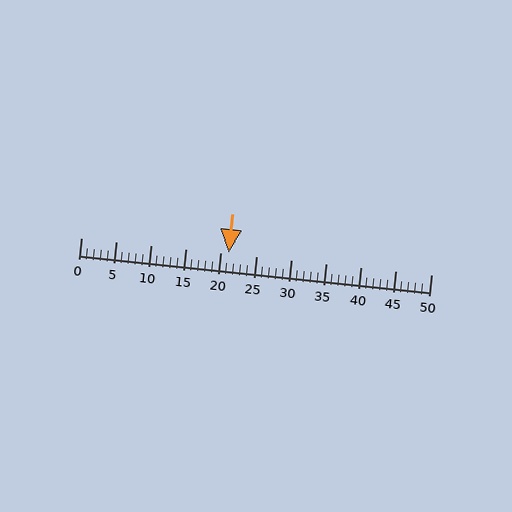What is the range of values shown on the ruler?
The ruler shows values from 0 to 50.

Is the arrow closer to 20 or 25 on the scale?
The arrow is closer to 20.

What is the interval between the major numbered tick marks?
The major tick marks are spaced 5 units apart.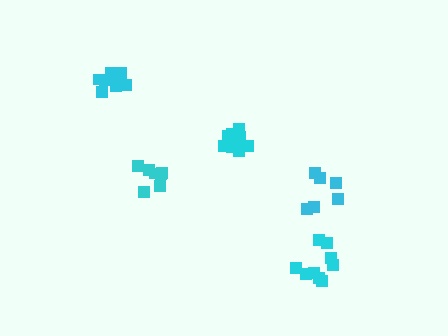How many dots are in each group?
Group 1: 12 dots, Group 2: 6 dots, Group 3: 8 dots, Group 4: 7 dots, Group 5: 9 dots (42 total).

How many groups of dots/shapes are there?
There are 5 groups.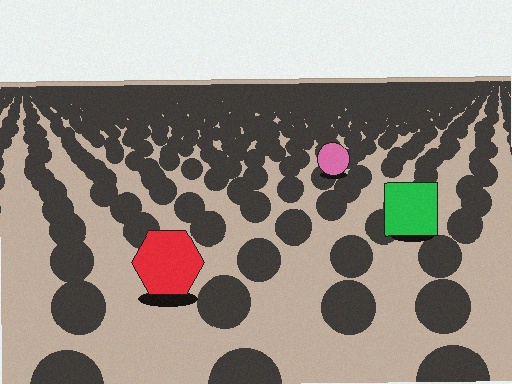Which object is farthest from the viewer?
The pink circle is farthest from the viewer. It appears smaller and the ground texture around it is denser.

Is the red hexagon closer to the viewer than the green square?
Yes. The red hexagon is closer — you can tell from the texture gradient: the ground texture is coarser near it.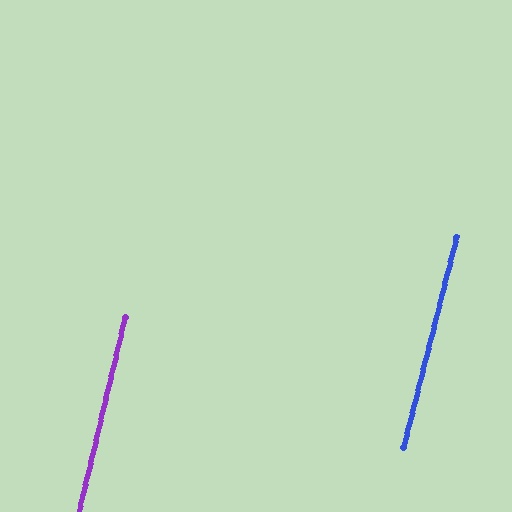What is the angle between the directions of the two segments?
Approximately 1 degree.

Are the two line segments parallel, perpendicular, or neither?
Parallel — their directions differ by only 0.7°.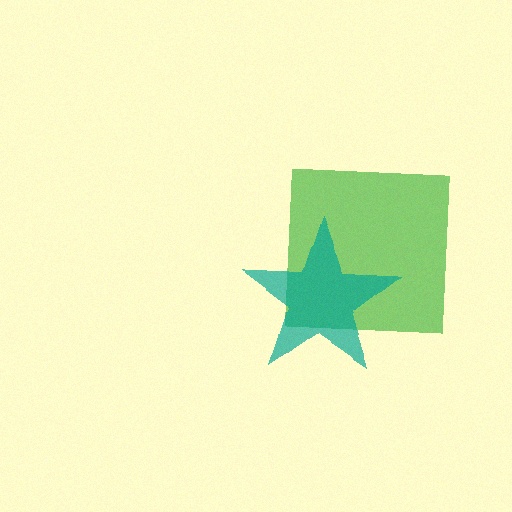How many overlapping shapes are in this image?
There are 2 overlapping shapes in the image.